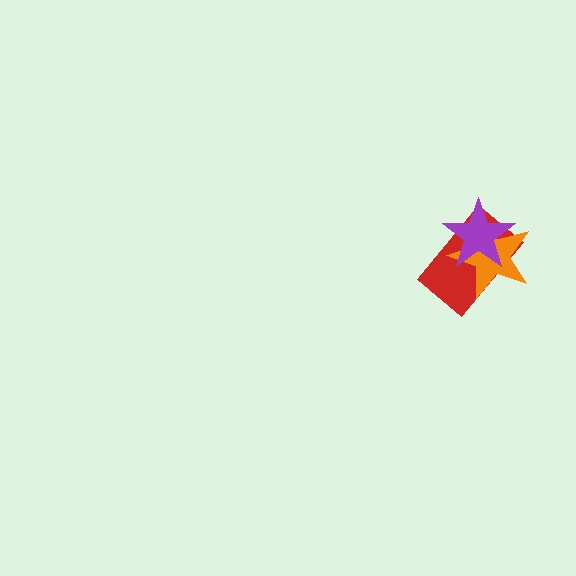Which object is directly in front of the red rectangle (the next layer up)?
The orange star is directly in front of the red rectangle.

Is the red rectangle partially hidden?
Yes, it is partially covered by another shape.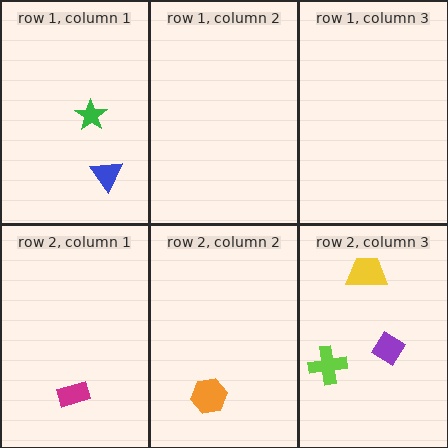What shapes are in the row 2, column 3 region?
The yellow trapezoid, the purple diamond, the lime cross.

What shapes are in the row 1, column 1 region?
The blue triangle, the green star.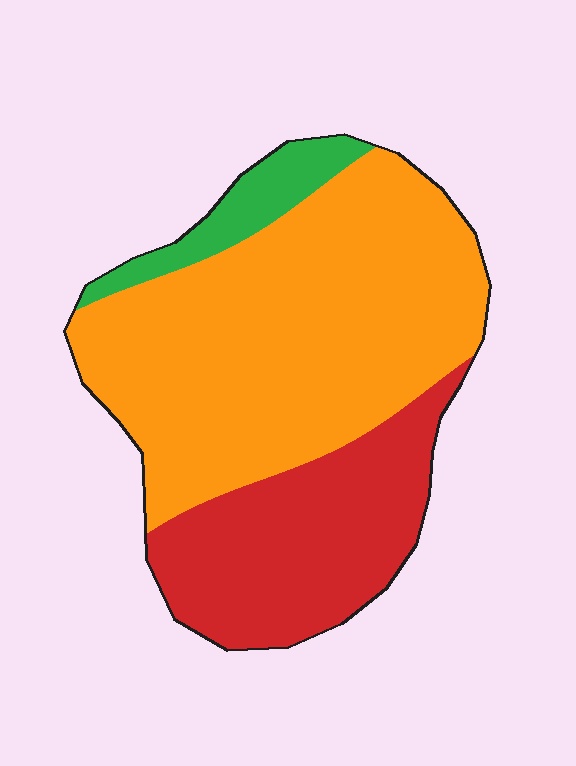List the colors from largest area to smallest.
From largest to smallest: orange, red, green.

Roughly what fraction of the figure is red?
Red covers around 30% of the figure.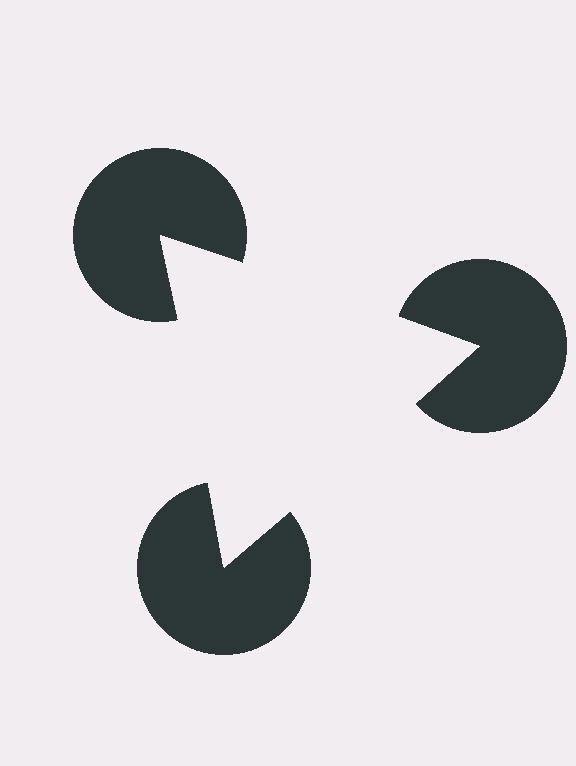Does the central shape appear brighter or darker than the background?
It typically appears slightly brighter than the background, even though no actual brightness change is drawn.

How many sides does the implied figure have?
3 sides.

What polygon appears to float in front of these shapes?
An illusory triangle — its edges are inferred from the aligned wedge cuts in the pac-man discs, not physically drawn.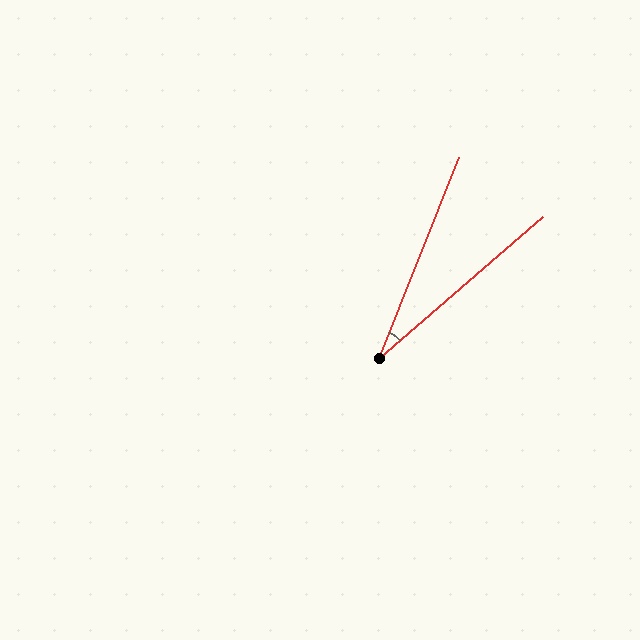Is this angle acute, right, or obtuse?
It is acute.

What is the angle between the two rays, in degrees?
Approximately 27 degrees.